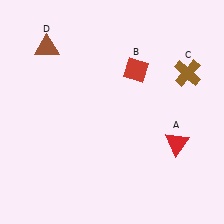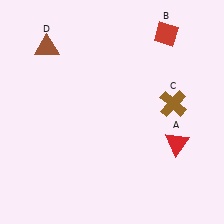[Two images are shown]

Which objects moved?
The objects that moved are: the red diamond (B), the brown cross (C).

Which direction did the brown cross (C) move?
The brown cross (C) moved down.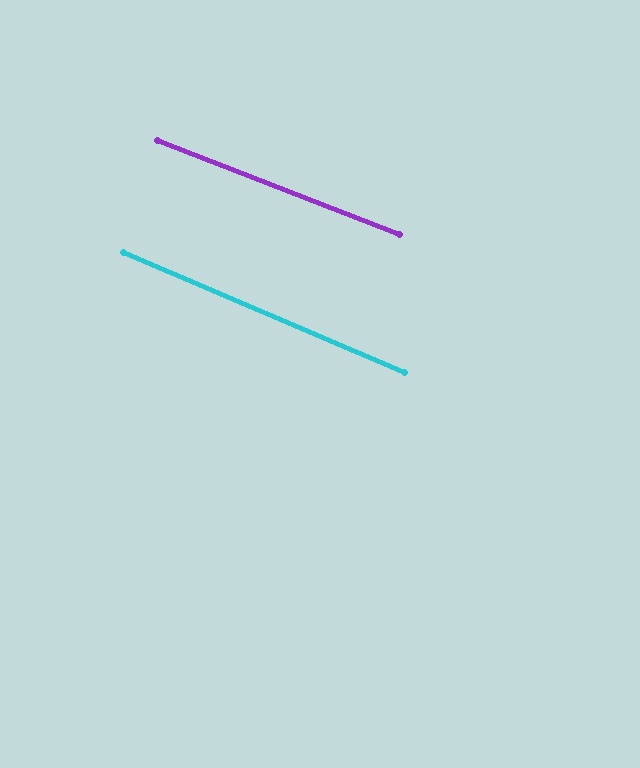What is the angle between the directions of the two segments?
Approximately 2 degrees.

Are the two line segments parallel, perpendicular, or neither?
Parallel — their directions differ by only 1.8°.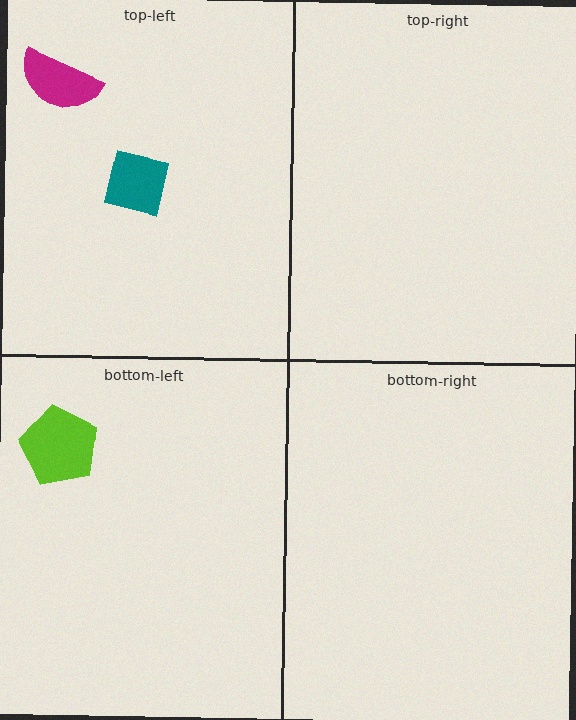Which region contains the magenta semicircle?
The top-left region.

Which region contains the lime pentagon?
The bottom-left region.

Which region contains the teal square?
The top-left region.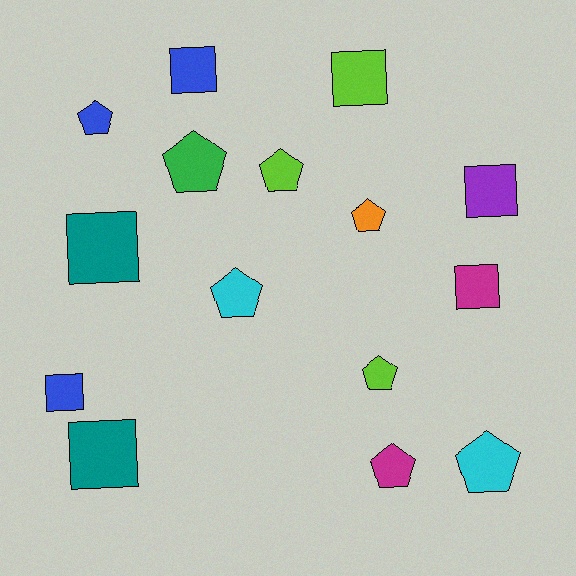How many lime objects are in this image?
There are 3 lime objects.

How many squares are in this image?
There are 7 squares.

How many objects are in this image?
There are 15 objects.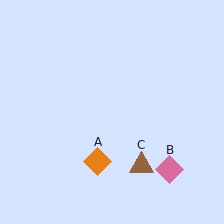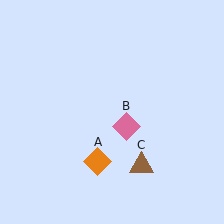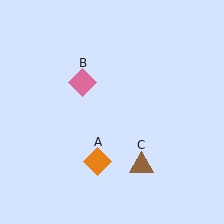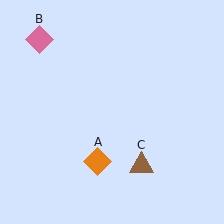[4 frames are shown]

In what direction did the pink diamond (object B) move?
The pink diamond (object B) moved up and to the left.